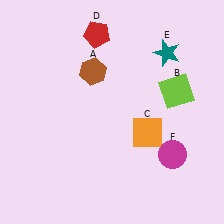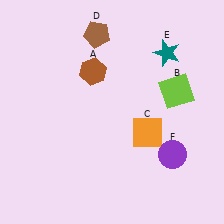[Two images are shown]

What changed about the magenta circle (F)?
In Image 1, F is magenta. In Image 2, it changed to purple.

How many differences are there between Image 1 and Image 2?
There are 2 differences between the two images.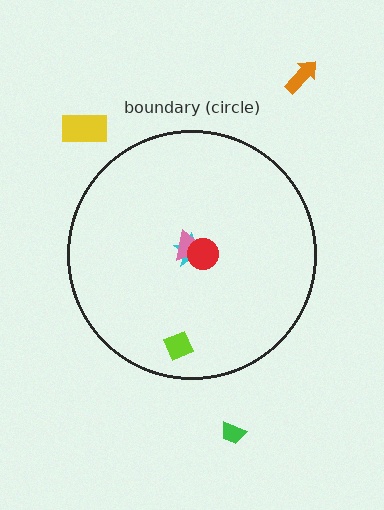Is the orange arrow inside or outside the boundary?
Outside.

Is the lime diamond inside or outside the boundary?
Inside.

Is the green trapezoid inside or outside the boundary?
Outside.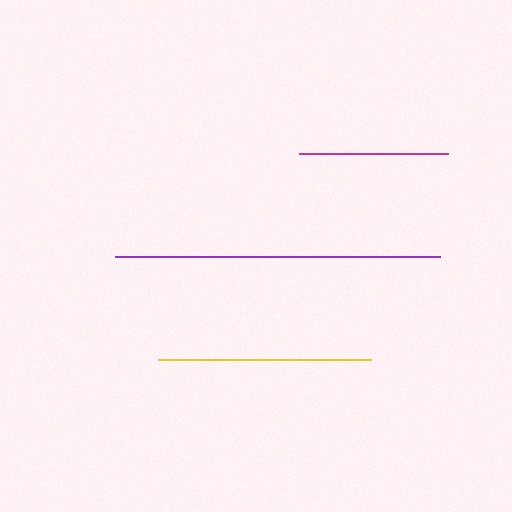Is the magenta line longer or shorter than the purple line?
The purple line is longer than the magenta line.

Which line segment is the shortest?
The magenta line is the shortest at approximately 149 pixels.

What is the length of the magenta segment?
The magenta segment is approximately 149 pixels long.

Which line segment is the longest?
The purple line is the longest at approximately 325 pixels.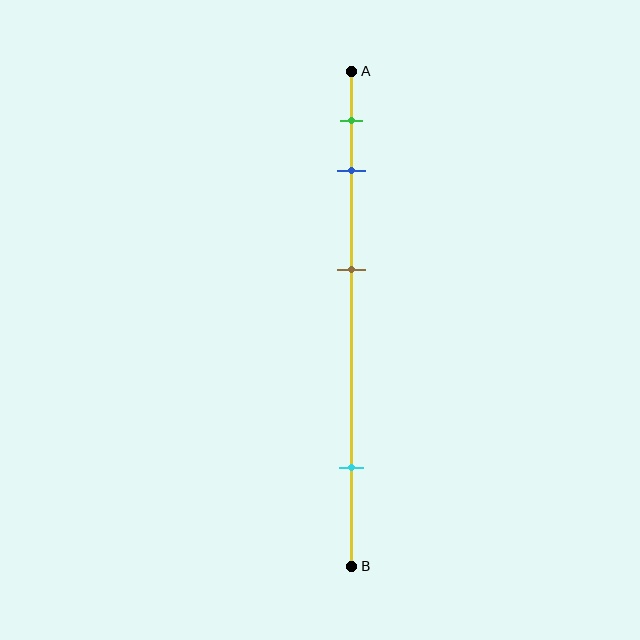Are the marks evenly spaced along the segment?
No, the marks are not evenly spaced.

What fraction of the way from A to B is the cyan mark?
The cyan mark is approximately 80% (0.8) of the way from A to B.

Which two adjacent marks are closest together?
The green and blue marks are the closest adjacent pair.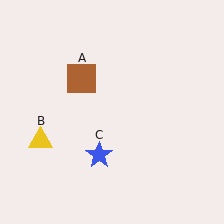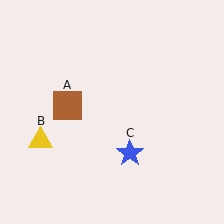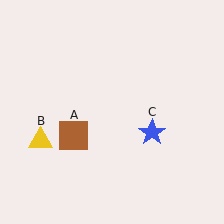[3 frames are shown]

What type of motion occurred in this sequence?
The brown square (object A), blue star (object C) rotated counterclockwise around the center of the scene.